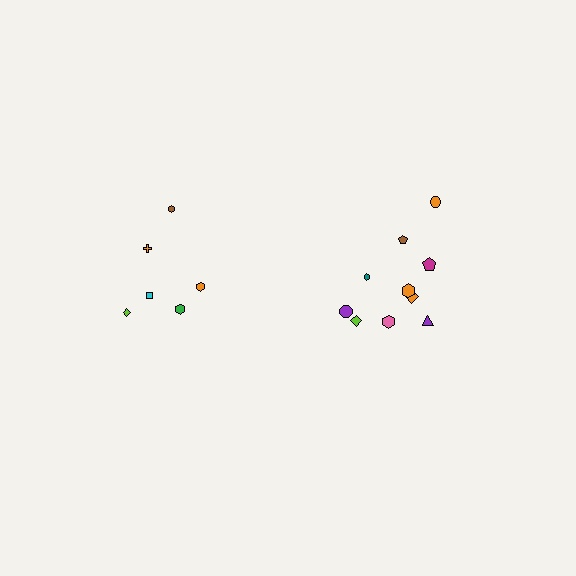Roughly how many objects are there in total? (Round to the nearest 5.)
Roughly 15 objects in total.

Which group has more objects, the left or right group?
The right group.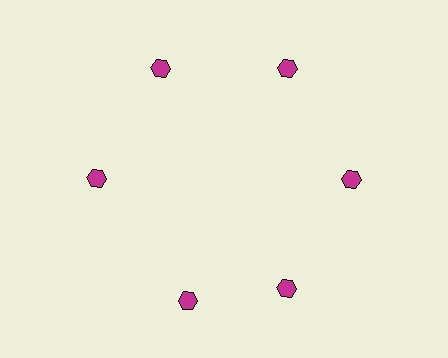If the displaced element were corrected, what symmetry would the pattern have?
It would have 6-fold rotational symmetry — the pattern would map onto itself every 60 degrees.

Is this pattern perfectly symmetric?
No. The 6 magenta hexagons are arranged in a ring, but one element near the 7 o'clock position is rotated out of alignment along the ring, breaking the 6-fold rotational symmetry.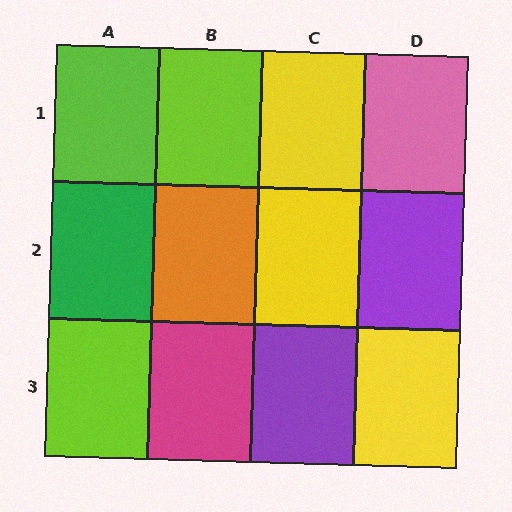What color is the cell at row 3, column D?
Yellow.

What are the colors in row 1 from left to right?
Lime, lime, yellow, pink.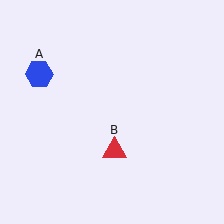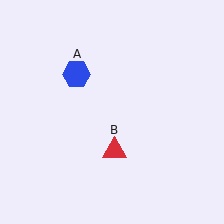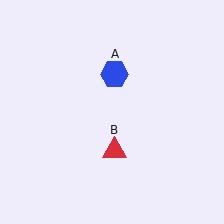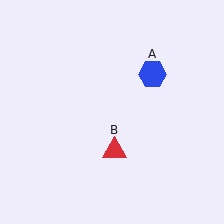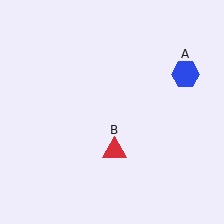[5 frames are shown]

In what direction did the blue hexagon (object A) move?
The blue hexagon (object A) moved right.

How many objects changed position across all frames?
1 object changed position: blue hexagon (object A).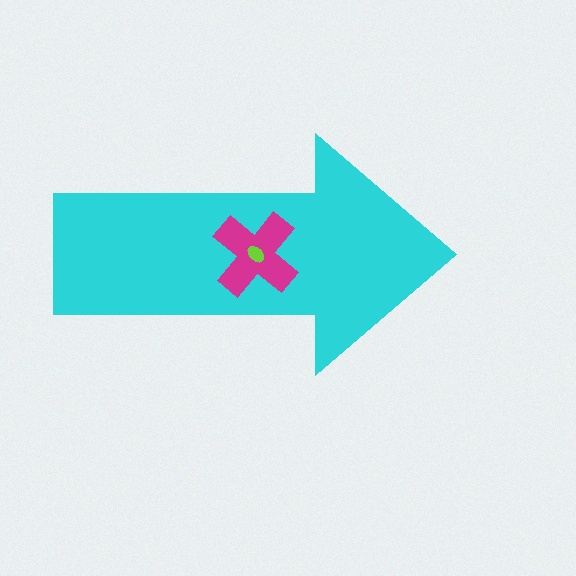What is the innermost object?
The lime ellipse.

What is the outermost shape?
The cyan arrow.